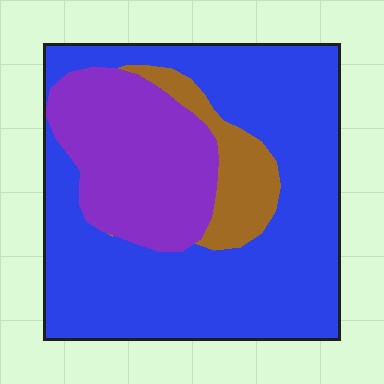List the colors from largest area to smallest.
From largest to smallest: blue, purple, brown.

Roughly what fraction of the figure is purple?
Purple takes up between a sixth and a third of the figure.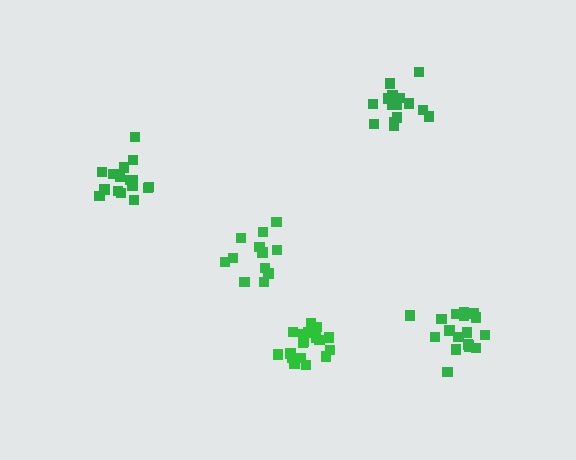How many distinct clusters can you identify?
There are 5 distinct clusters.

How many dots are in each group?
Group 1: 12 dots, Group 2: 16 dots, Group 3: 18 dots, Group 4: 16 dots, Group 5: 18 dots (80 total).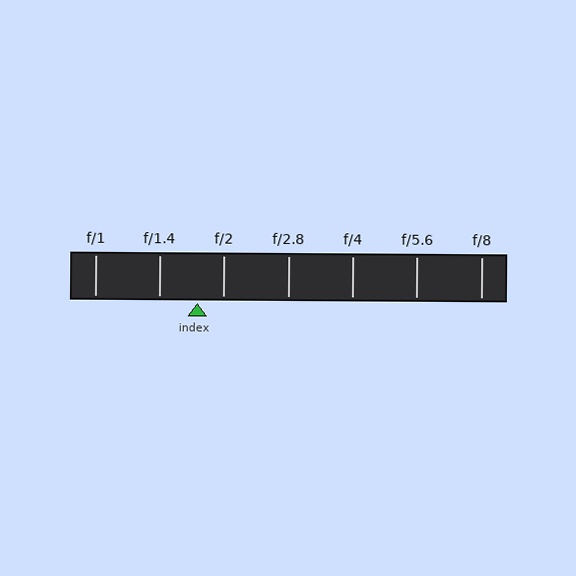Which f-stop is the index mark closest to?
The index mark is closest to f/2.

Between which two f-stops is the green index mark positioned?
The index mark is between f/1.4 and f/2.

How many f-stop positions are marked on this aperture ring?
There are 7 f-stop positions marked.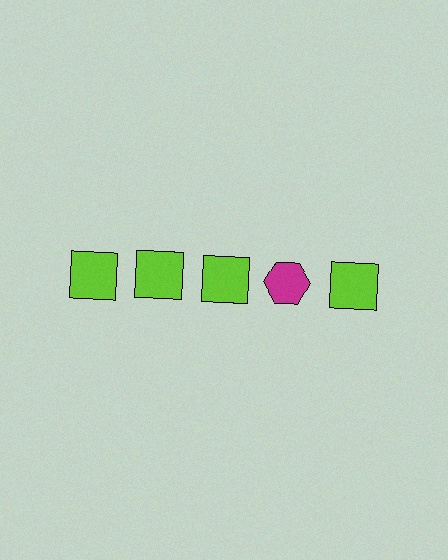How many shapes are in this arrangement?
There are 5 shapes arranged in a grid pattern.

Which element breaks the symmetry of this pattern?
The magenta hexagon in the top row, second from right column breaks the symmetry. All other shapes are lime squares.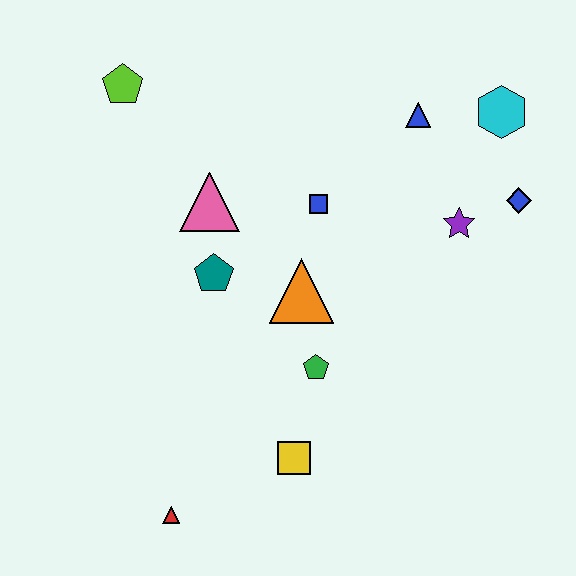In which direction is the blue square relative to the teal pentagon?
The blue square is to the right of the teal pentagon.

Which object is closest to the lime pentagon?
The pink triangle is closest to the lime pentagon.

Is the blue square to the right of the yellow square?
Yes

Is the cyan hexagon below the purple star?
No